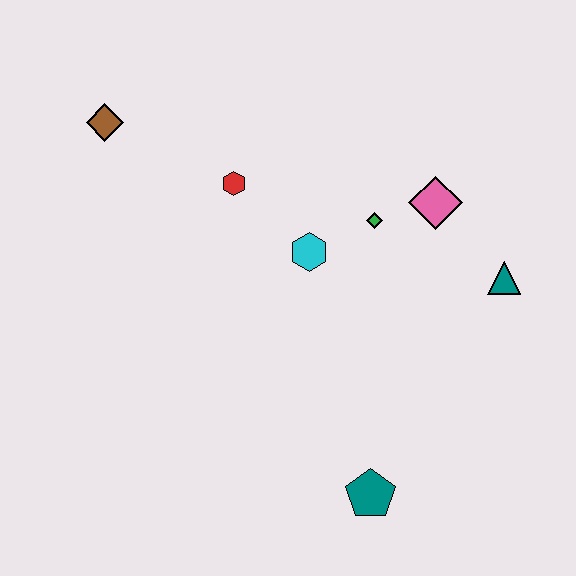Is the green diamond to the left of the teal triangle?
Yes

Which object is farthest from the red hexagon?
The teal pentagon is farthest from the red hexagon.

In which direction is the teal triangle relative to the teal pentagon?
The teal triangle is above the teal pentagon.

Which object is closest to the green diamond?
The pink diamond is closest to the green diamond.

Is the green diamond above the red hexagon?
No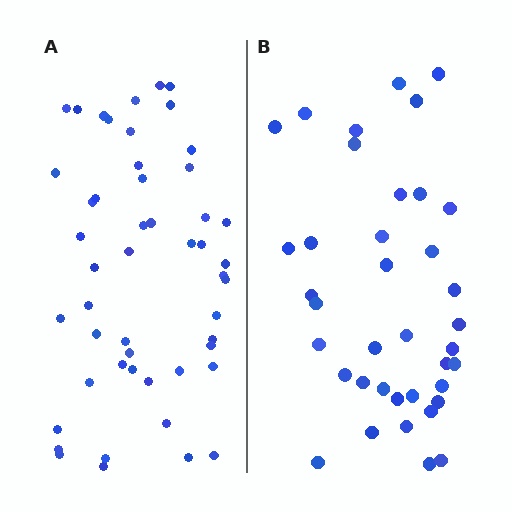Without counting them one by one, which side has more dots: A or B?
Region A (the left region) has more dots.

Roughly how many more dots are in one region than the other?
Region A has roughly 12 or so more dots than region B.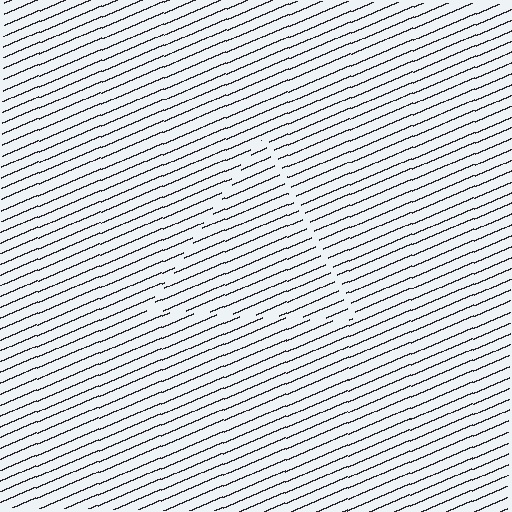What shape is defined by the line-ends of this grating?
An illusory triangle. The interior of the shape contains the same grating, shifted by half a period — the contour is defined by the phase discontinuity where line-ends from the inner and outer gratings abut.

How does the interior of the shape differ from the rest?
The interior of the shape contains the same grating, shifted by half a period — the contour is defined by the phase discontinuity where line-ends from the inner and outer gratings abut.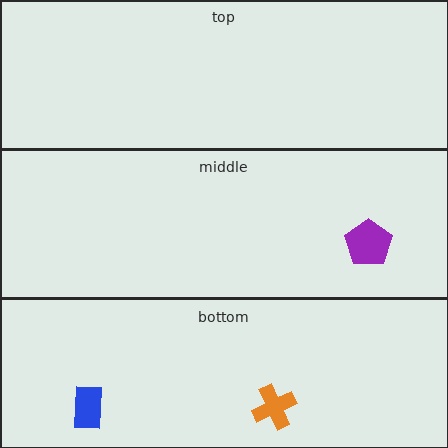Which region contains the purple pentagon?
The middle region.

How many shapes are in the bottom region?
2.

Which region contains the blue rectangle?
The bottom region.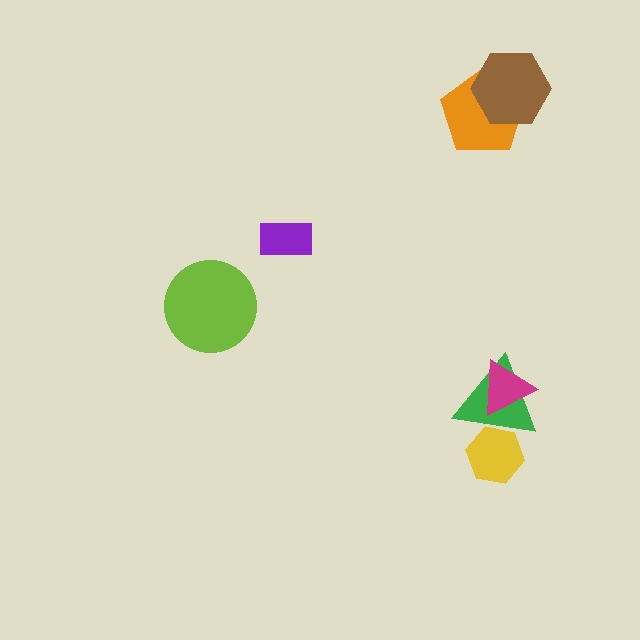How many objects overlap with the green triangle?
2 objects overlap with the green triangle.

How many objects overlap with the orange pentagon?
1 object overlaps with the orange pentagon.